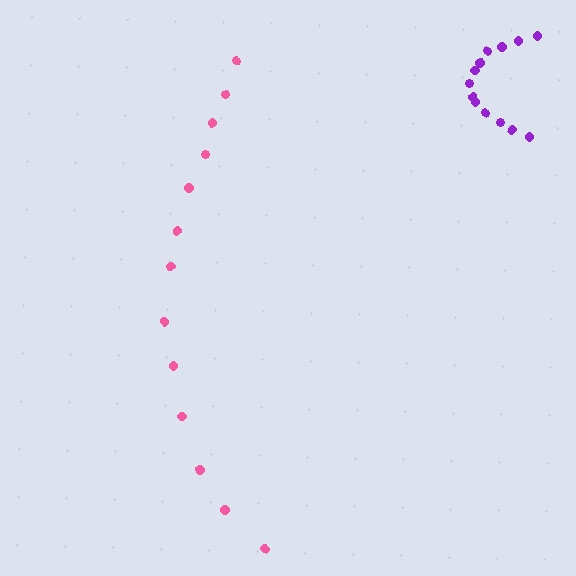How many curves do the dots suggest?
There are 2 distinct paths.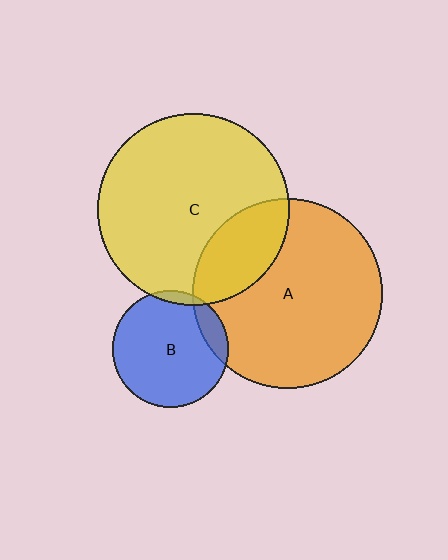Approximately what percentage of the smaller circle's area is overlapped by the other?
Approximately 10%.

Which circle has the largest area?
Circle C (yellow).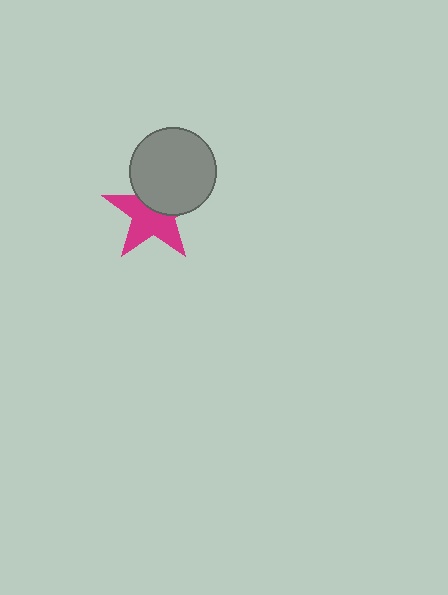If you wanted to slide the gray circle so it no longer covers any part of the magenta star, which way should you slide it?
Slide it up — that is the most direct way to separate the two shapes.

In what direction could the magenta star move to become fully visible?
The magenta star could move down. That would shift it out from behind the gray circle entirely.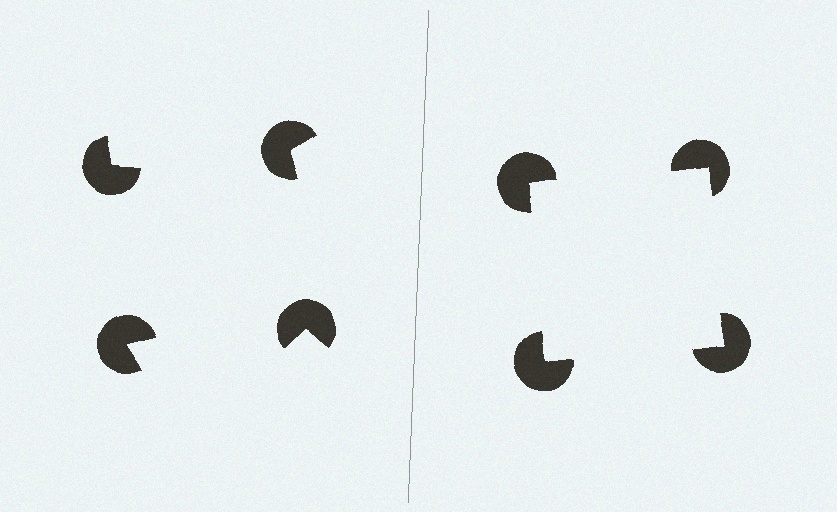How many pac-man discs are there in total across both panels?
8 — 4 on each side.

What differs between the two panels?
The pac-man discs are positioned identically on both sides; only the wedge orientations differ. On the right they align to a square; on the left they are misaligned.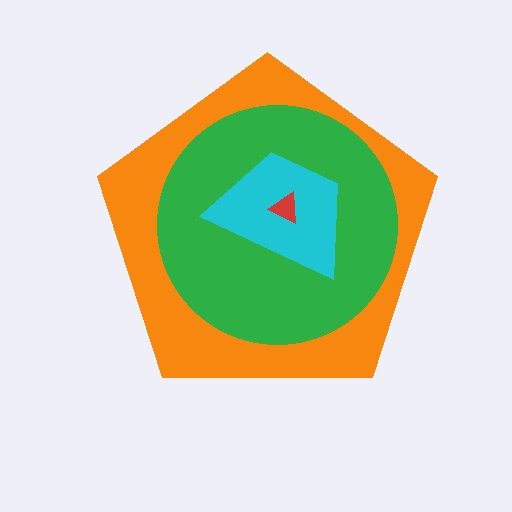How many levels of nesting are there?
4.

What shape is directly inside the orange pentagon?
The green circle.